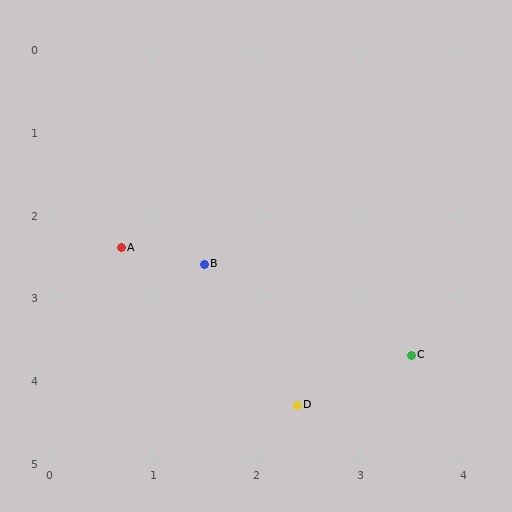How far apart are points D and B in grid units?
Points D and B are about 1.9 grid units apart.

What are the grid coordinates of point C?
Point C is at approximately (3.5, 3.7).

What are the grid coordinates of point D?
Point D is at approximately (2.4, 4.3).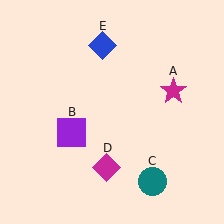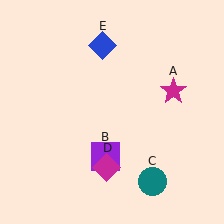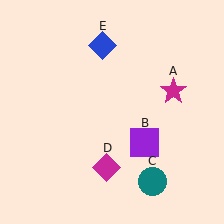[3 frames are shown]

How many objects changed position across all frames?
1 object changed position: purple square (object B).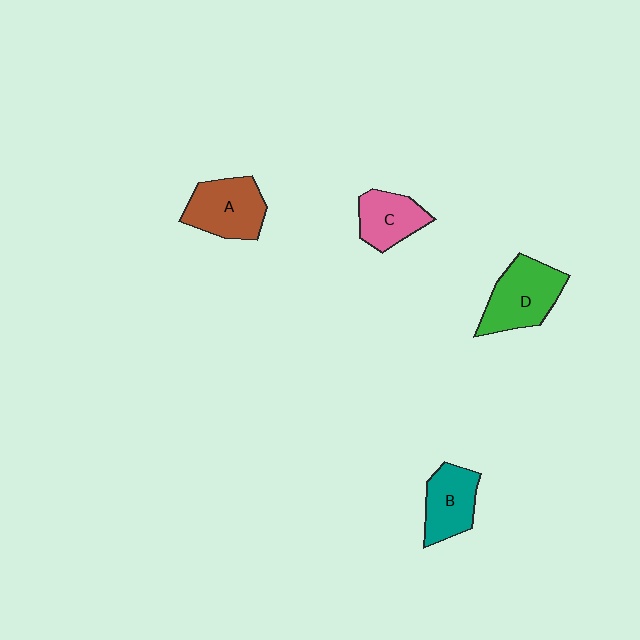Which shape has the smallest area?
Shape C (pink).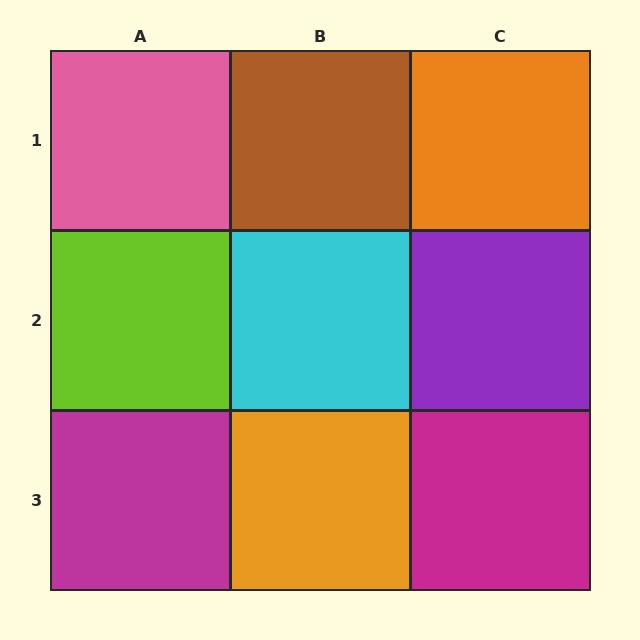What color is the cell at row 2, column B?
Cyan.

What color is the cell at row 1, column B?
Brown.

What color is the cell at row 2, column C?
Purple.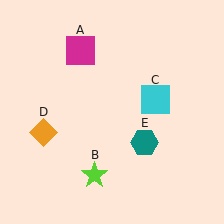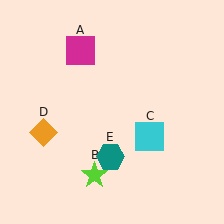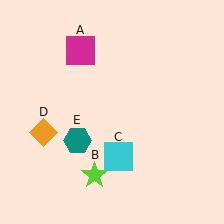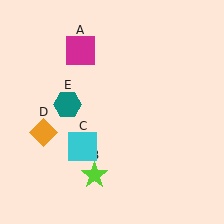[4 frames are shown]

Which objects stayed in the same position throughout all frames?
Magenta square (object A) and lime star (object B) and orange diamond (object D) remained stationary.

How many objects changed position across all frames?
2 objects changed position: cyan square (object C), teal hexagon (object E).